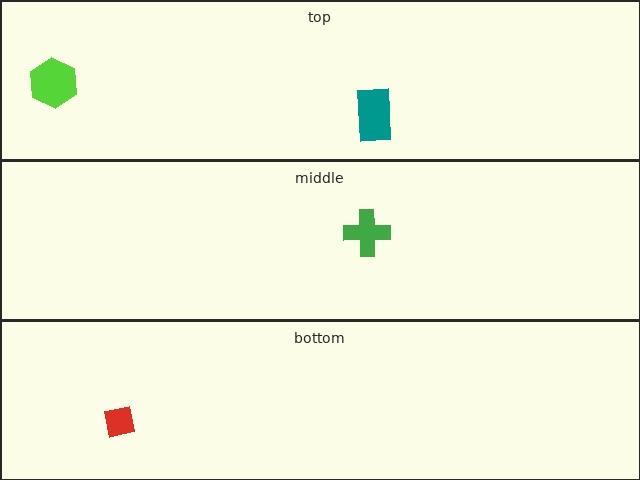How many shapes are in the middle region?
1.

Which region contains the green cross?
The middle region.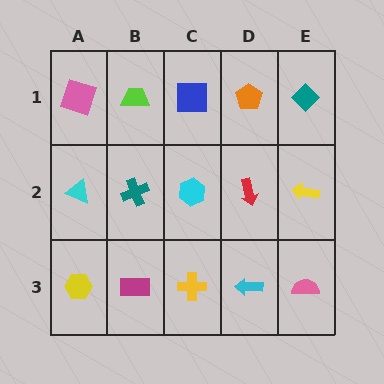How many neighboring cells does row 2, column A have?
3.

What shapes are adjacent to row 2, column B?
A lime trapezoid (row 1, column B), a magenta rectangle (row 3, column B), a cyan triangle (row 2, column A), a cyan hexagon (row 2, column C).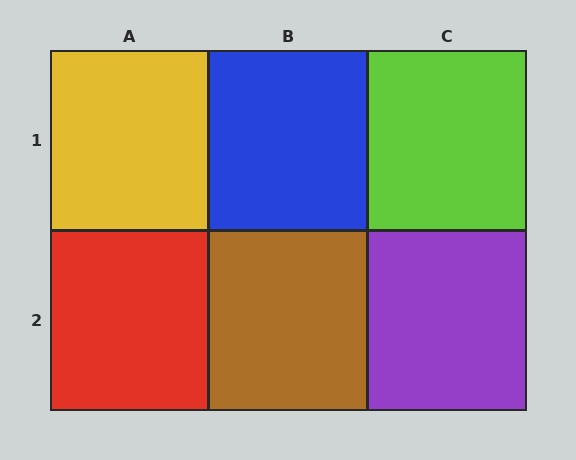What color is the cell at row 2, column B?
Brown.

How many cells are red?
1 cell is red.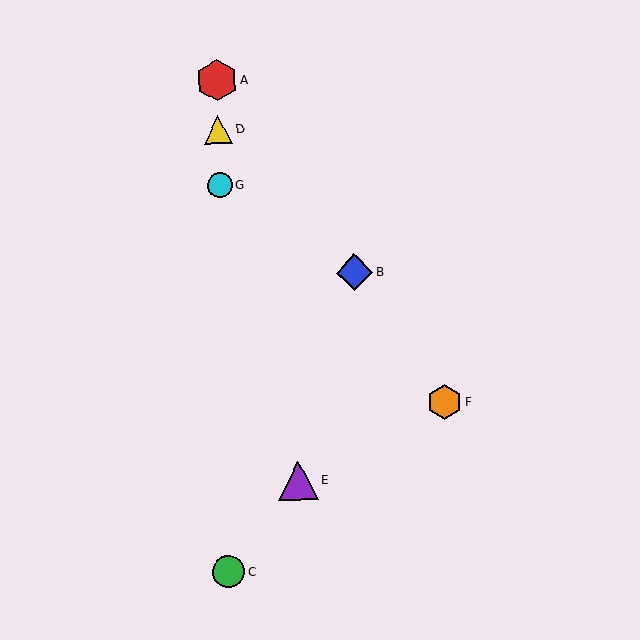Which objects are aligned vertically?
Objects A, C, D, G are aligned vertically.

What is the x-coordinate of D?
Object D is at x≈218.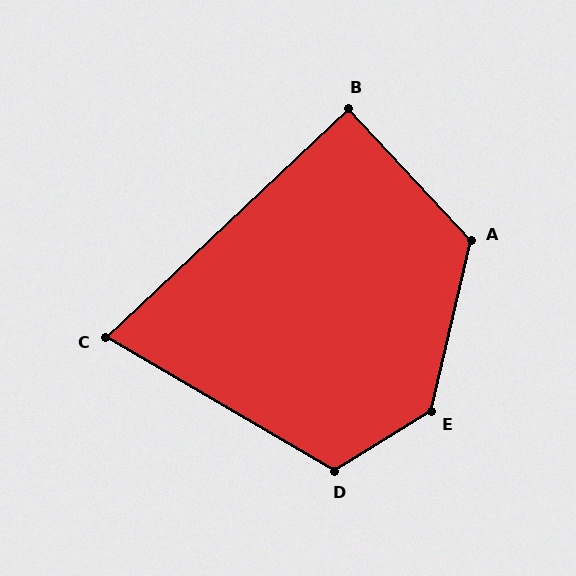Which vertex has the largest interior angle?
E, at approximately 135 degrees.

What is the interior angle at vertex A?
Approximately 124 degrees (obtuse).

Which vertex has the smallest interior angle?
C, at approximately 74 degrees.